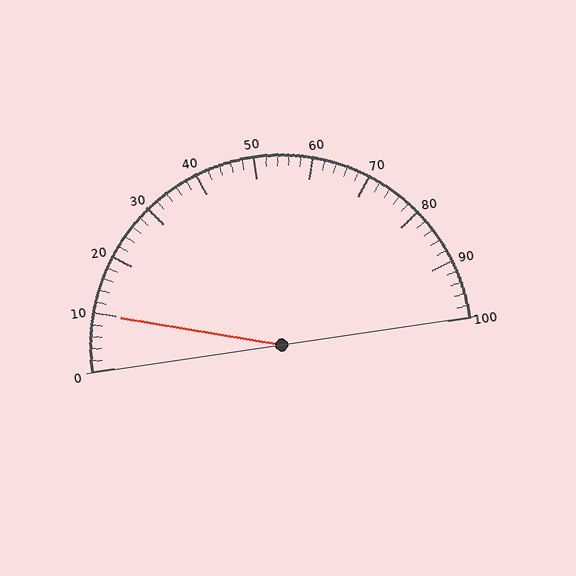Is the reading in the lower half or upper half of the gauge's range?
The reading is in the lower half of the range (0 to 100).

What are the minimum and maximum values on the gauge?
The gauge ranges from 0 to 100.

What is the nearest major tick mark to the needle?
The nearest major tick mark is 10.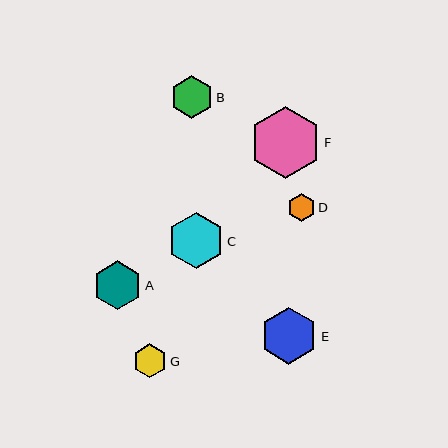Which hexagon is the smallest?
Hexagon D is the smallest with a size of approximately 28 pixels.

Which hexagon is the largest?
Hexagon F is the largest with a size of approximately 72 pixels.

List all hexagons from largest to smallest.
From largest to smallest: F, E, C, A, B, G, D.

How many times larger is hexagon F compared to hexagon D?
Hexagon F is approximately 2.6 times the size of hexagon D.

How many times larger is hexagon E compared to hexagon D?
Hexagon E is approximately 2.1 times the size of hexagon D.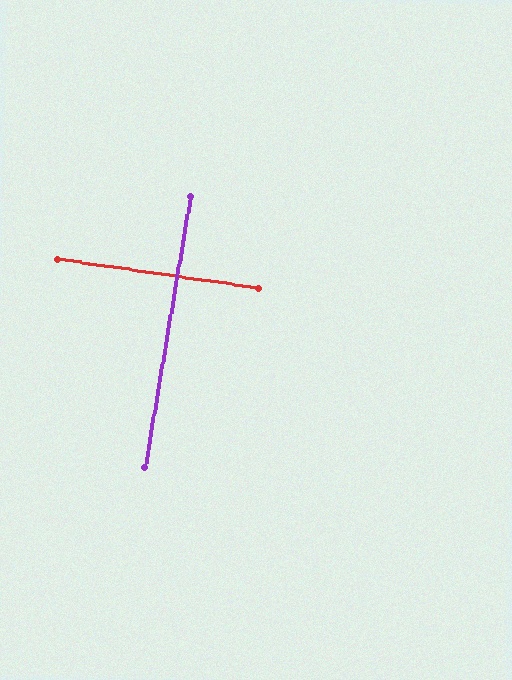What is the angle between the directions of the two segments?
Approximately 89 degrees.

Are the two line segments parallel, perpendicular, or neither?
Perpendicular — they meet at approximately 89°.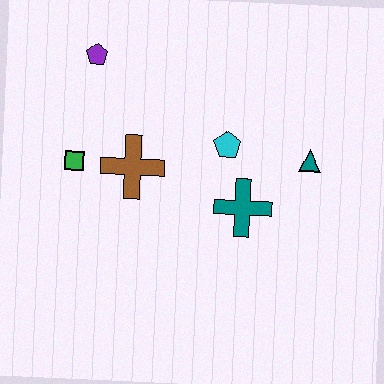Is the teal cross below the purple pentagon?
Yes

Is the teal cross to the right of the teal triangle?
No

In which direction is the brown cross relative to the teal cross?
The brown cross is to the left of the teal cross.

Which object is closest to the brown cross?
The green square is closest to the brown cross.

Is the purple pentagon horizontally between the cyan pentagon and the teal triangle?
No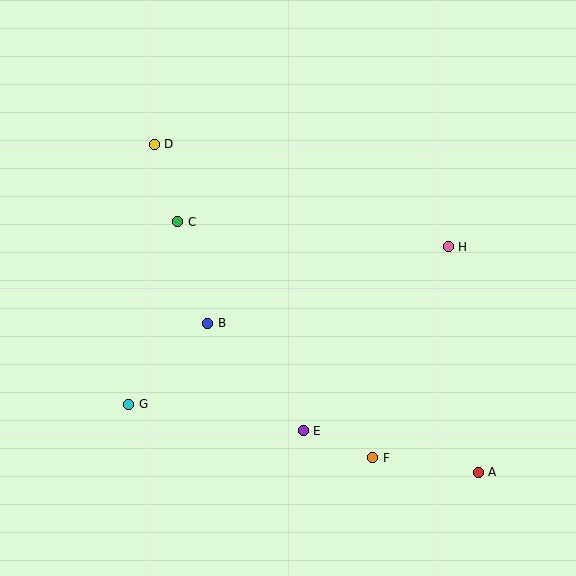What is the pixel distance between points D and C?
The distance between D and C is 81 pixels.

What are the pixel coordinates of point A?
Point A is at (478, 472).